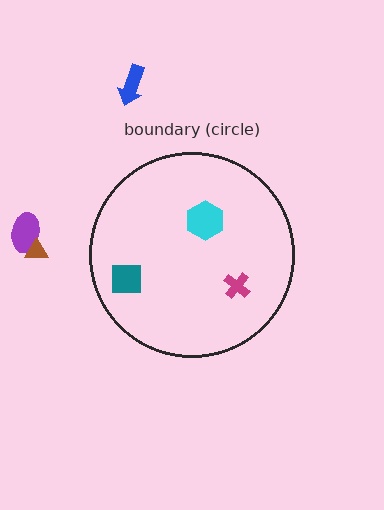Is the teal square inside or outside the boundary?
Inside.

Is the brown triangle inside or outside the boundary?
Outside.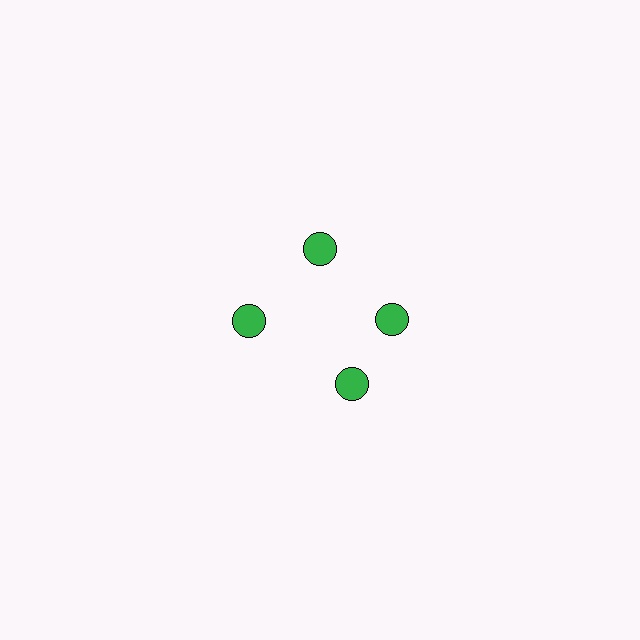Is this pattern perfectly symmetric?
No. The 4 green circles are arranged in a ring, but one element near the 6 o'clock position is rotated out of alignment along the ring, breaking the 4-fold rotational symmetry.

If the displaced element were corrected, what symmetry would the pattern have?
It would have 4-fold rotational symmetry — the pattern would map onto itself every 90 degrees.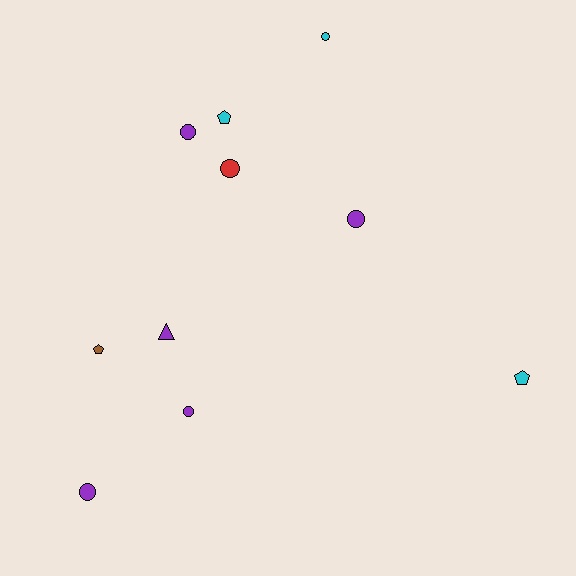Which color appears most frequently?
Purple, with 5 objects.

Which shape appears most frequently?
Circle, with 6 objects.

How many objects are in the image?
There are 10 objects.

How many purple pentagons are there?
There are no purple pentagons.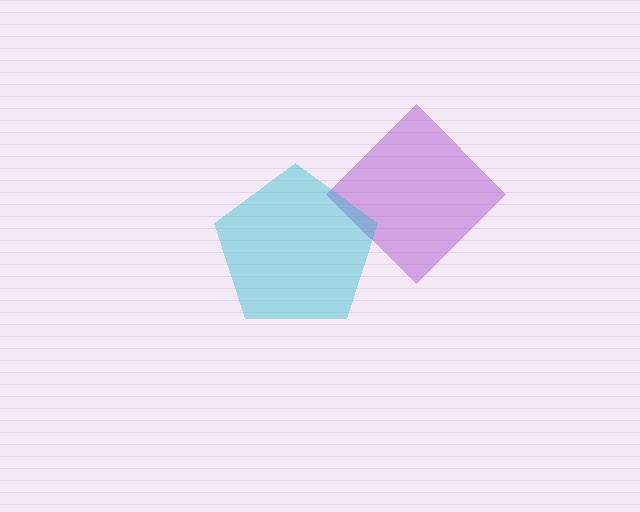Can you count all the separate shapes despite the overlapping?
Yes, there are 2 separate shapes.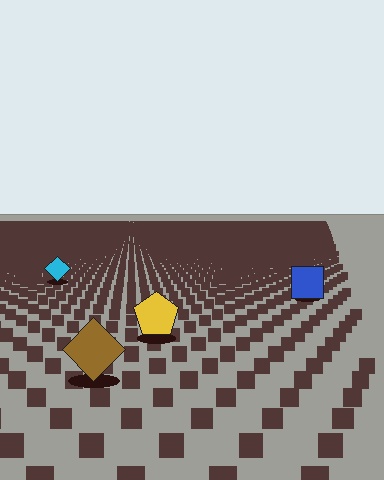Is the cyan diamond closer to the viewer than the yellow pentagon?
No. The yellow pentagon is closer — you can tell from the texture gradient: the ground texture is coarser near it.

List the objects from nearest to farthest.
From nearest to farthest: the brown diamond, the yellow pentagon, the blue square, the cyan diamond.